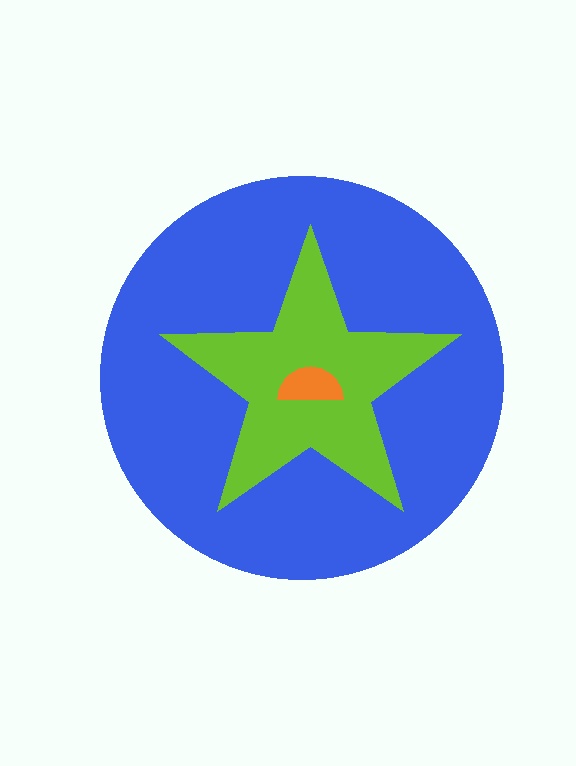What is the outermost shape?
The blue circle.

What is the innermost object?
The orange semicircle.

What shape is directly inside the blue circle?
The lime star.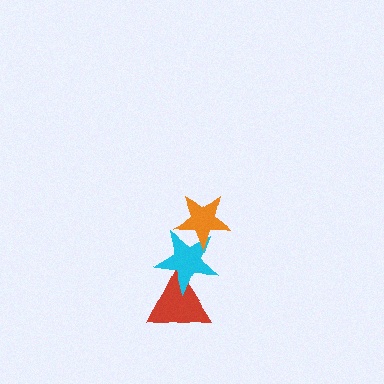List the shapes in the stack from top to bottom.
From top to bottom: the orange star, the cyan star, the red triangle.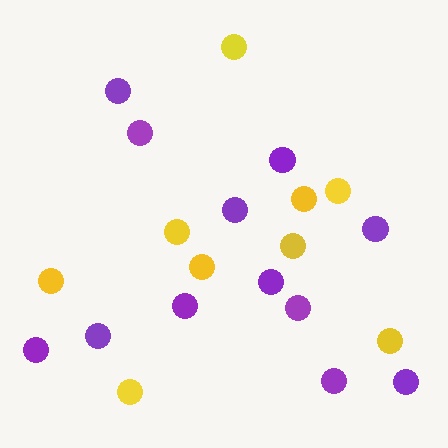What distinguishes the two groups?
There are 2 groups: one group of yellow circles (9) and one group of purple circles (12).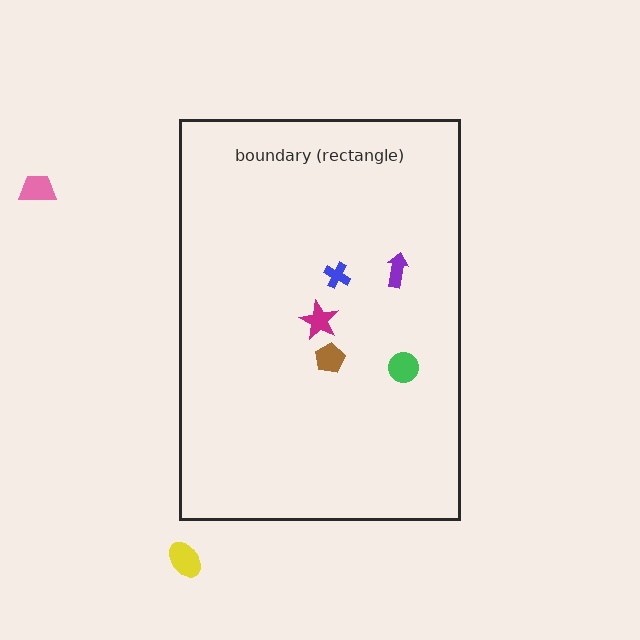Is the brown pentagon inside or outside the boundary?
Inside.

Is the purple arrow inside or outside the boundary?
Inside.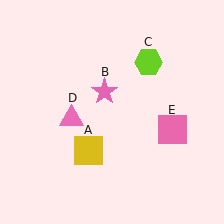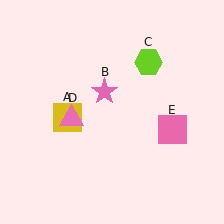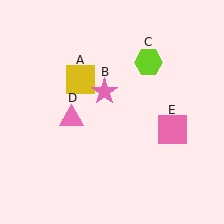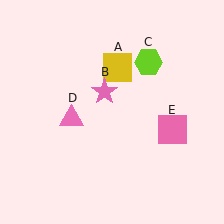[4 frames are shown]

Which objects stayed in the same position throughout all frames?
Pink star (object B) and lime hexagon (object C) and pink triangle (object D) and pink square (object E) remained stationary.